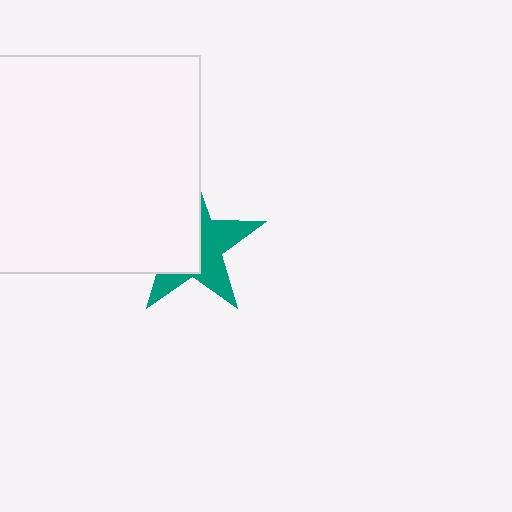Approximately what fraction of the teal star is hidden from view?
Roughly 52% of the teal star is hidden behind the white square.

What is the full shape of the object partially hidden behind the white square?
The partially hidden object is a teal star.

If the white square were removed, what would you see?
You would see the complete teal star.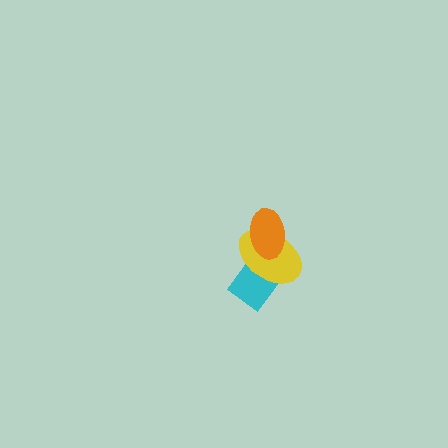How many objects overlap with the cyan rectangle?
2 objects overlap with the cyan rectangle.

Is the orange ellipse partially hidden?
No, no other shape covers it.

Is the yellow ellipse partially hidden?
Yes, it is partially covered by another shape.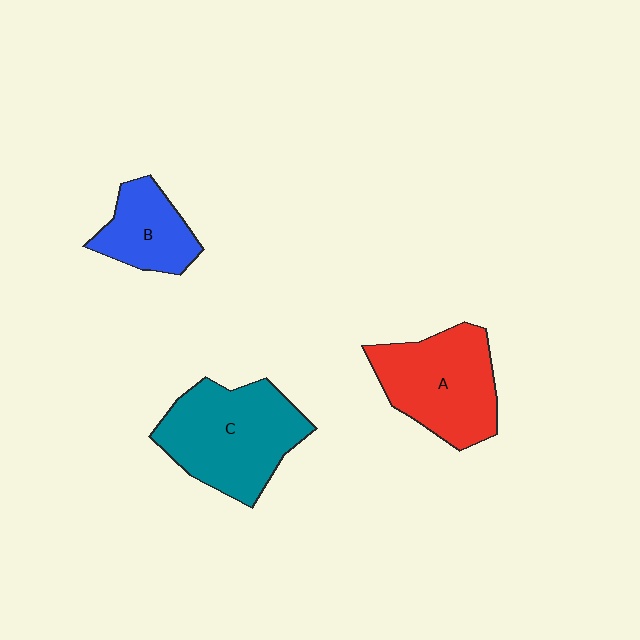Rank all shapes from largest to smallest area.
From largest to smallest: C (teal), A (red), B (blue).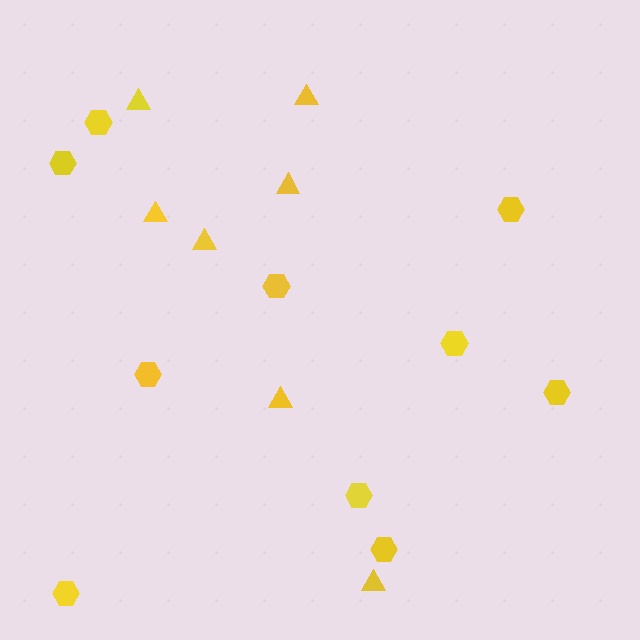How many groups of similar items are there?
There are 2 groups: one group of hexagons (10) and one group of triangles (7).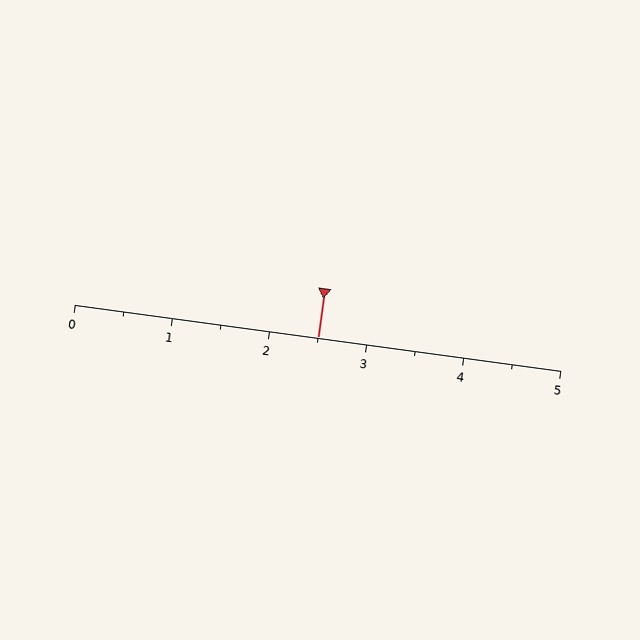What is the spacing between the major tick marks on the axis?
The major ticks are spaced 1 apart.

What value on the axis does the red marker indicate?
The marker indicates approximately 2.5.